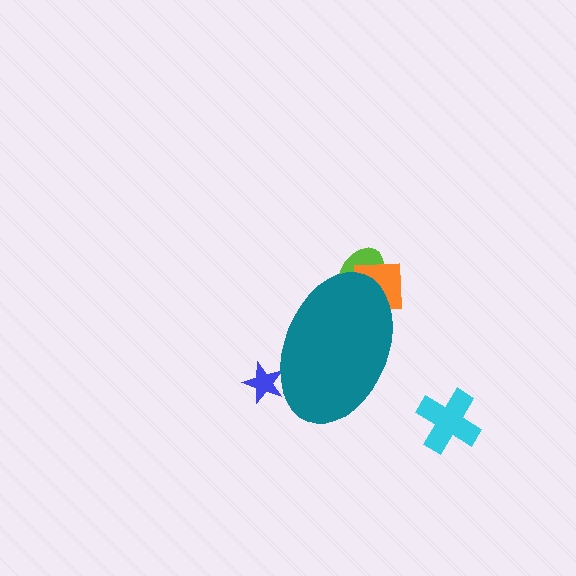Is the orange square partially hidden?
Yes, the orange square is partially hidden behind the teal ellipse.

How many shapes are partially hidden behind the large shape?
3 shapes are partially hidden.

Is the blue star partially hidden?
Yes, the blue star is partially hidden behind the teal ellipse.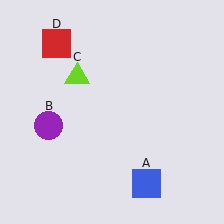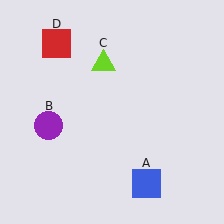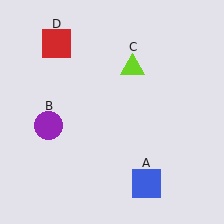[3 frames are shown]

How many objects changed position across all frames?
1 object changed position: lime triangle (object C).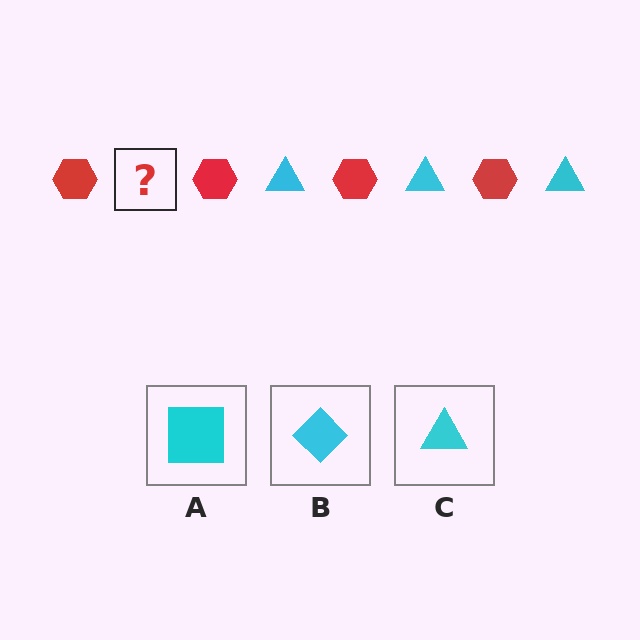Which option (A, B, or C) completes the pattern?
C.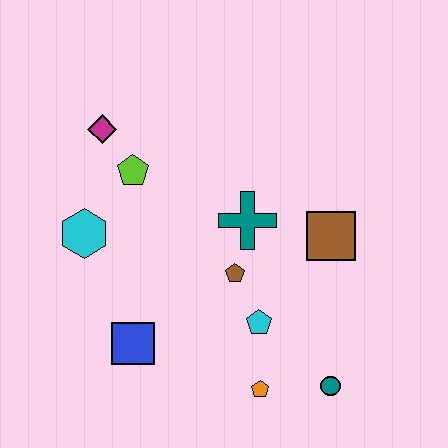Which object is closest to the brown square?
The teal cross is closest to the brown square.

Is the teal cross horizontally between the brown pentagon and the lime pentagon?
No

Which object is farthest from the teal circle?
The magenta diamond is farthest from the teal circle.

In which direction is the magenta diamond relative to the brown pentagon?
The magenta diamond is above the brown pentagon.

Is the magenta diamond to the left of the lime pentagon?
Yes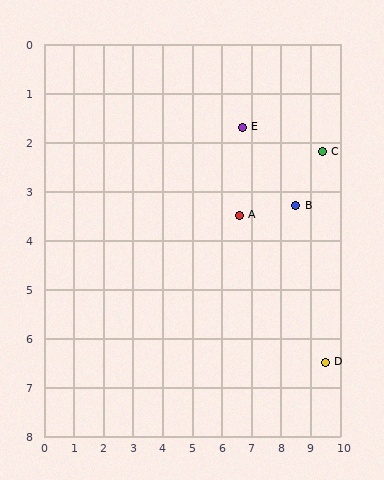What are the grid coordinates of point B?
Point B is at approximately (8.5, 3.3).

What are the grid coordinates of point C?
Point C is at approximately (9.4, 2.2).